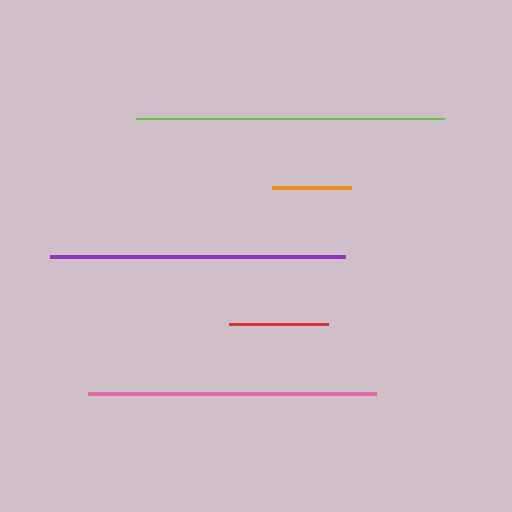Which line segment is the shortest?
The orange line is the shortest at approximately 78 pixels.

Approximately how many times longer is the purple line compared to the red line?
The purple line is approximately 3.0 times the length of the red line.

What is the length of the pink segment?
The pink segment is approximately 288 pixels long.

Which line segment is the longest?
The lime line is the longest at approximately 308 pixels.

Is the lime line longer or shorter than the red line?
The lime line is longer than the red line.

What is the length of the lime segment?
The lime segment is approximately 308 pixels long.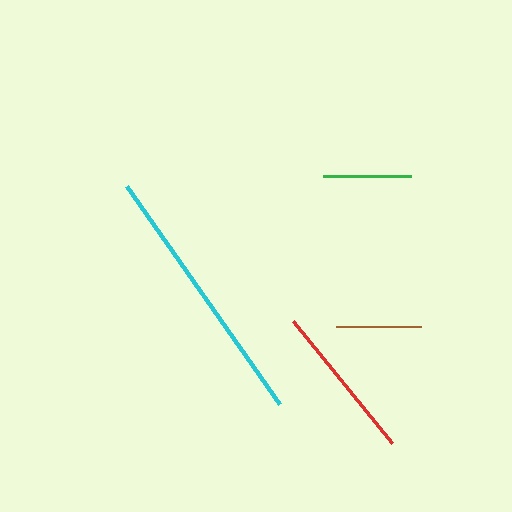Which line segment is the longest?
The cyan line is the longest at approximately 266 pixels.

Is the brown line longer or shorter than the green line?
The green line is longer than the brown line.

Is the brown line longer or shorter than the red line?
The red line is longer than the brown line.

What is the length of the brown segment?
The brown segment is approximately 85 pixels long.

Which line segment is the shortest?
The brown line is the shortest at approximately 85 pixels.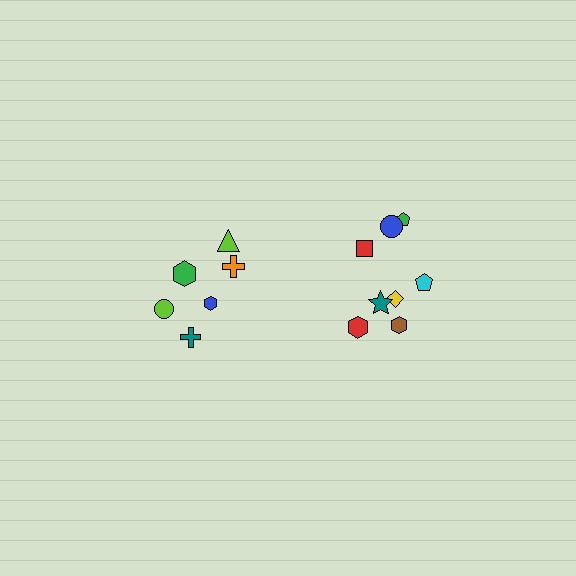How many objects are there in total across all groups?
There are 14 objects.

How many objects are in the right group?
There are 8 objects.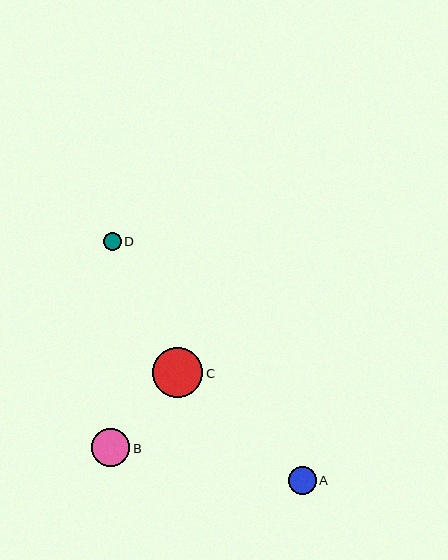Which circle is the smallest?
Circle D is the smallest with a size of approximately 18 pixels.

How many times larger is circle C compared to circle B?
Circle C is approximately 1.3 times the size of circle B.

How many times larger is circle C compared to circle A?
Circle C is approximately 1.8 times the size of circle A.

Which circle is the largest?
Circle C is the largest with a size of approximately 50 pixels.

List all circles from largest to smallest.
From largest to smallest: C, B, A, D.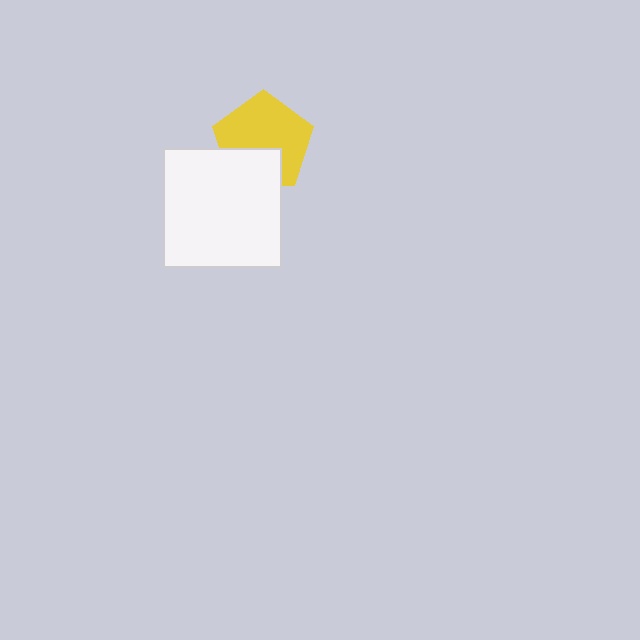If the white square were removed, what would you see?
You would see the complete yellow pentagon.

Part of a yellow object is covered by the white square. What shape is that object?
It is a pentagon.